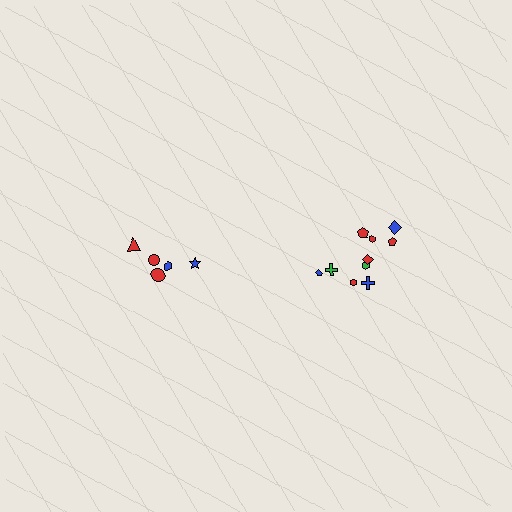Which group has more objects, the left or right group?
The right group.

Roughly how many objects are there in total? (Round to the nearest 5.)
Roughly 15 objects in total.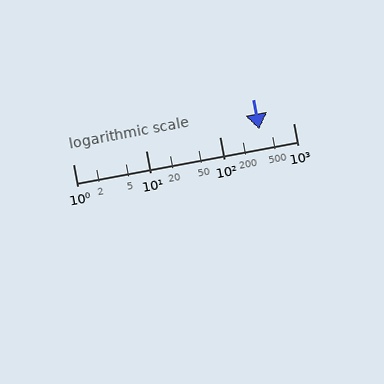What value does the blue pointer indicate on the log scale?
The pointer indicates approximately 340.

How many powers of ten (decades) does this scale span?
The scale spans 3 decades, from 1 to 1000.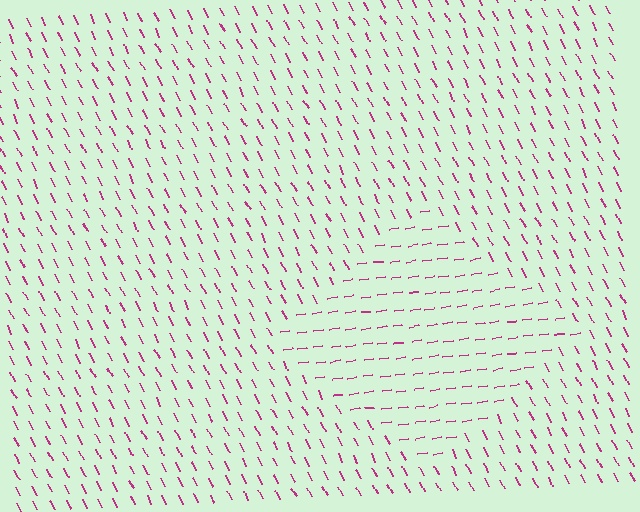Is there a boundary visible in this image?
Yes, there is a texture boundary formed by a change in line orientation.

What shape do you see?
I see a diamond.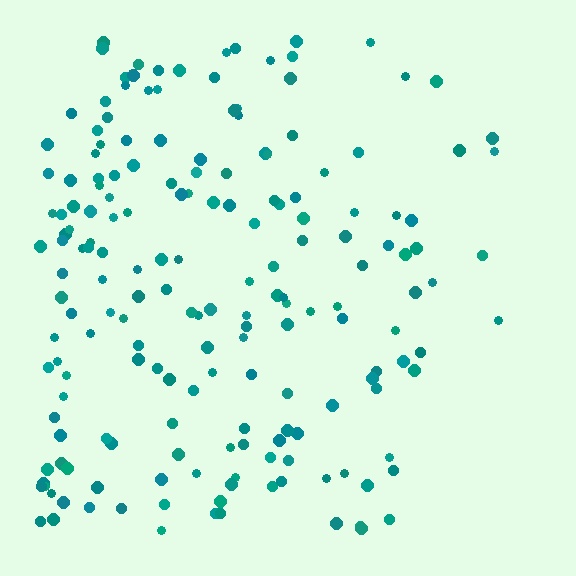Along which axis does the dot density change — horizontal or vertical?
Horizontal.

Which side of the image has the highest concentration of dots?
The left.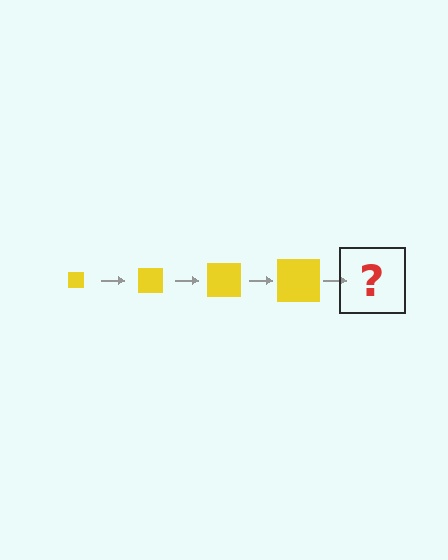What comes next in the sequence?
The next element should be a yellow square, larger than the previous one.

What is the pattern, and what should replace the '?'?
The pattern is that the square gets progressively larger each step. The '?' should be a yellow square, larger than the previous one.